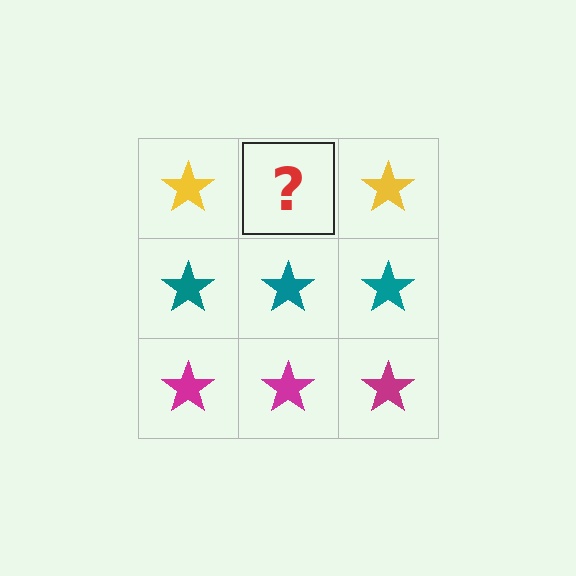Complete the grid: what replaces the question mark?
The question mark should be replaced with a yellow star.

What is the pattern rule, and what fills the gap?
The rule is that each row has a consistent color. The gap should be filled with a yellow star.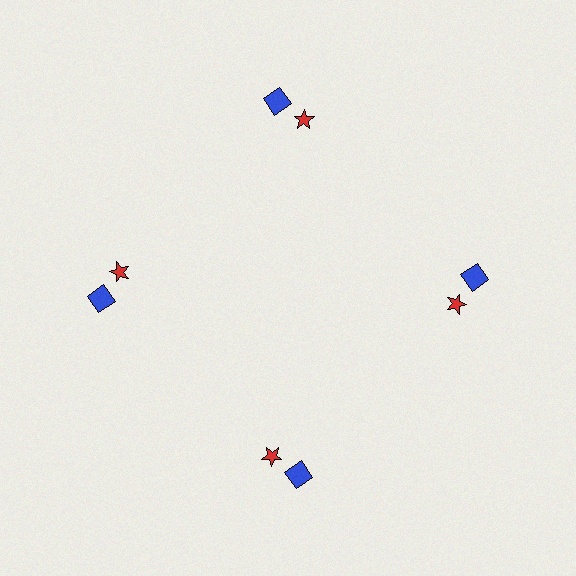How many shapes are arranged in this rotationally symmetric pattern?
There are 8 shapes, arranged in 4 groups of 2.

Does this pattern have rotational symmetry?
Yes, this pattern has 4-fold rotational symmetry. It looks the same after rotating 90 degrees around the center.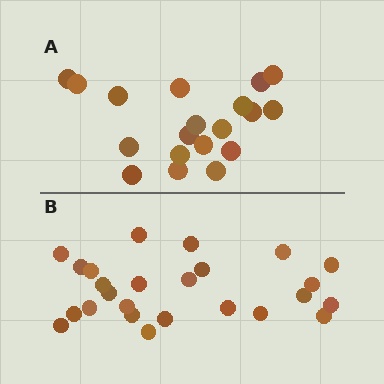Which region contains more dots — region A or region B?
Region B (the bottom region) has more dots.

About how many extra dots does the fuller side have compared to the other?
Region B has about 6 more dots than region A.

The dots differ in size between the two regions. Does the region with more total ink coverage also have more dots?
No. Region A has more total ink coverage because its dots are larger, but region B actually contains more individual dots. Total area can be misleading — the number of items is what matters here.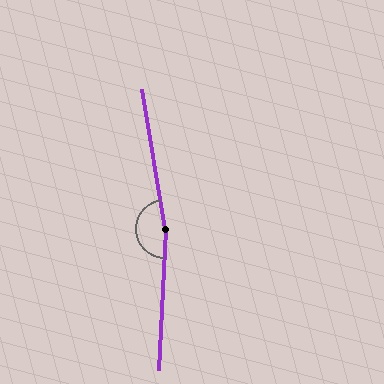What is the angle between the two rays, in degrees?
Approximately 168 degrees.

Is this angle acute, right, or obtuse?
It is obtuse.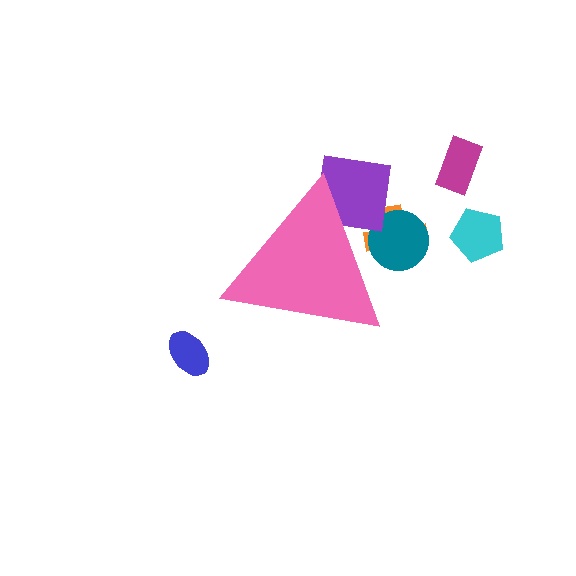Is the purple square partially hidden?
Yes, the purple square is partially hidden behind the pink triangle.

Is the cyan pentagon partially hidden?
No, the cyan pentagon is fully visible.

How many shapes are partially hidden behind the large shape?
3 shapes are partially hidden.